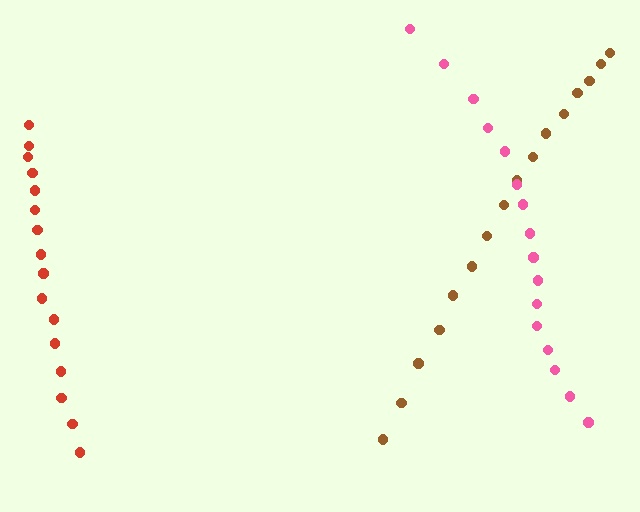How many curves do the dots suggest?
There are 3 distinct paths.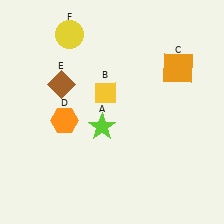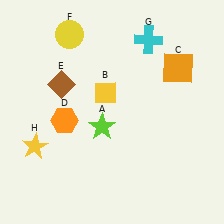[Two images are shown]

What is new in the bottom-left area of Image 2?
A yellow star (H) was added in the bottom-left area of Image 2.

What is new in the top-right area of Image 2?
A cyan cross (G) was added in the top-right area of Image 2.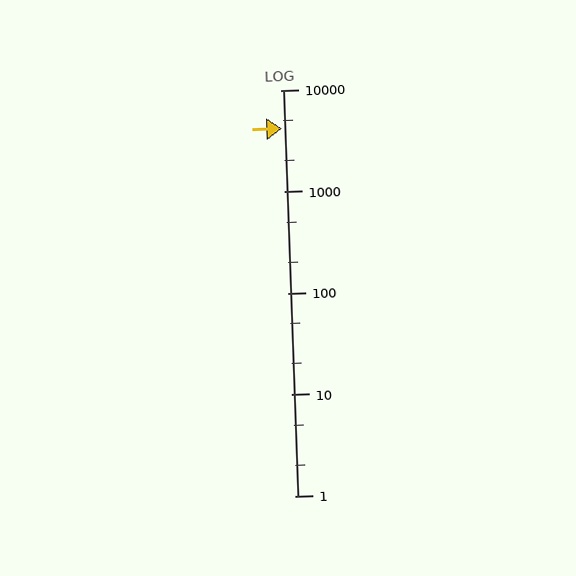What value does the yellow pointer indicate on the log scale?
The pointer indicates approximately 4200.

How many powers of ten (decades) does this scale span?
The scale spans 4 decades, from 1 to 10000.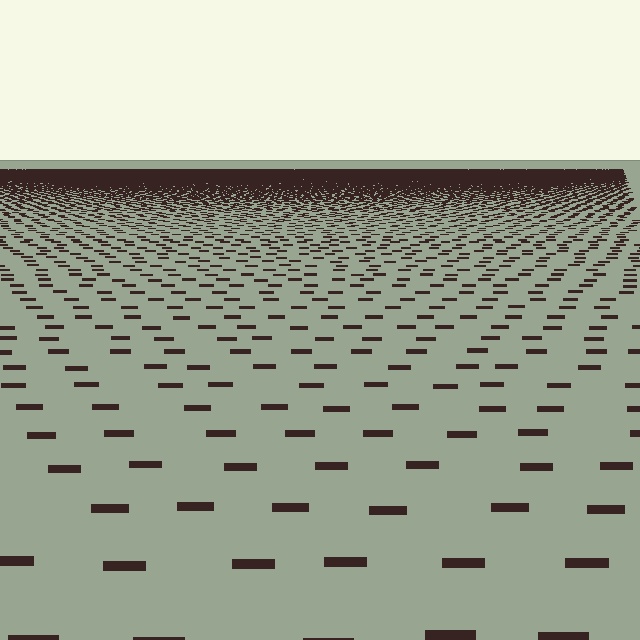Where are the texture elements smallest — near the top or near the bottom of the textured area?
Near the top.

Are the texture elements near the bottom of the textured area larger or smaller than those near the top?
Larger. Near the bottom, elements are closer to the viewer and appear at a bigger on-screen size.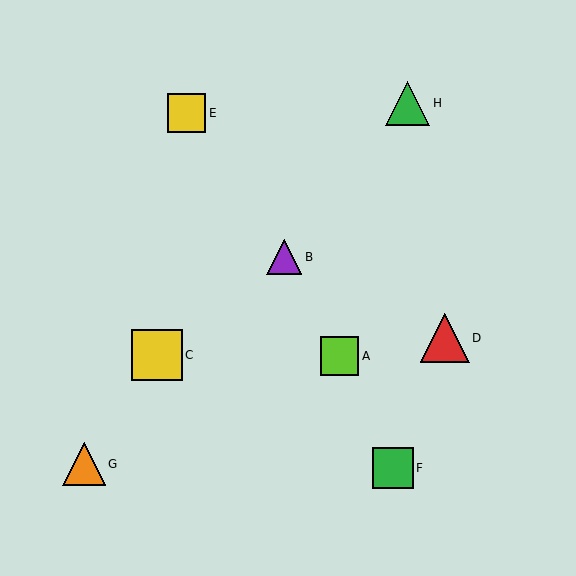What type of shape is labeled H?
Shape H is a green triangle.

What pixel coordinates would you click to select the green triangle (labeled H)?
Click at (408, 103) to select the green triangle H.